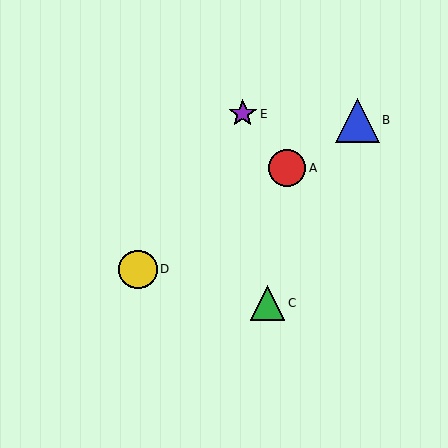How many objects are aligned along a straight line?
3 objects (A, B, D) are aligned along a straight line.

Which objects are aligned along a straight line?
Objects A, B, D are aligned along a straight line.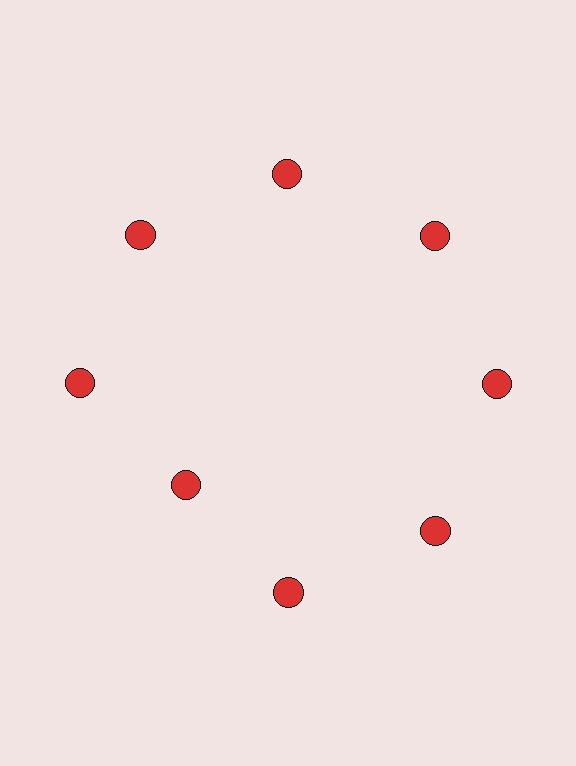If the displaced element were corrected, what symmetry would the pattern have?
It would have 8-fold rotational symmetry — the pattern would map onto itself every 45 degrees.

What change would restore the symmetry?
The symmetry would be restored by moving it outward, back onto the ring so that all 8 circles sit at equal angles and equal distance from the center.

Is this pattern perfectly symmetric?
No. The 8 red circles are arranged in a ring, but one element near the 8 o'clock position is pulled inward toward the center, breaking the 8-fold rotational symmetry.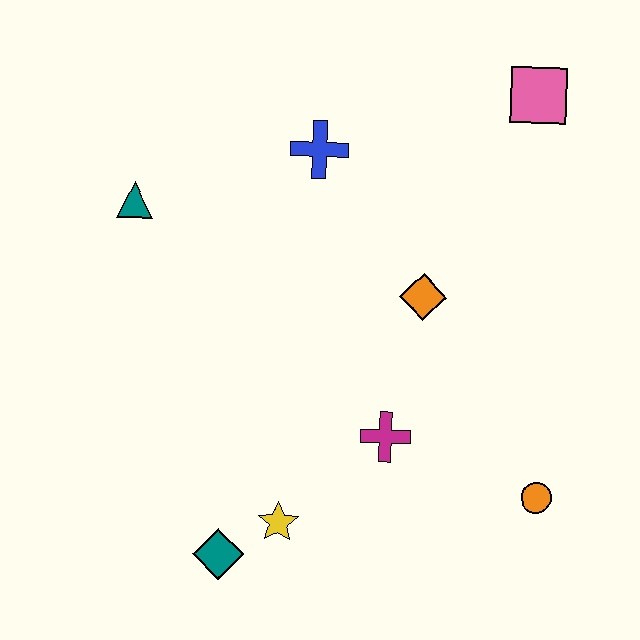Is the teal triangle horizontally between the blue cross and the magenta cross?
No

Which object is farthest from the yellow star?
The pink square is farthest from the yellow star.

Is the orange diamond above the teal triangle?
No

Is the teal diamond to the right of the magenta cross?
No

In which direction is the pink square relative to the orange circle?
The pink square is above the orange circle.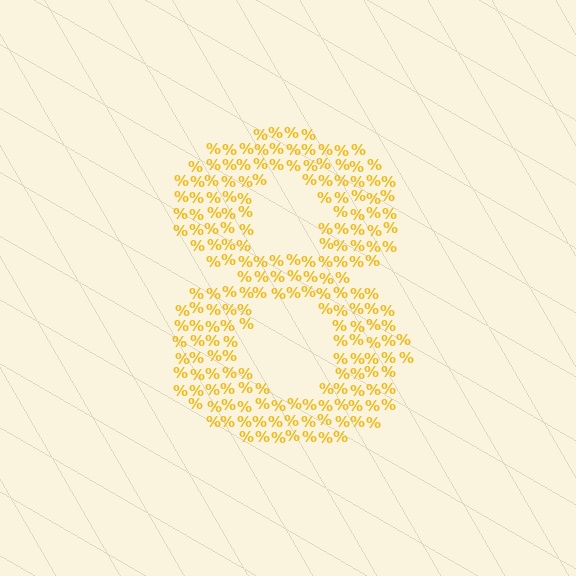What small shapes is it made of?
It is made of small percent signs.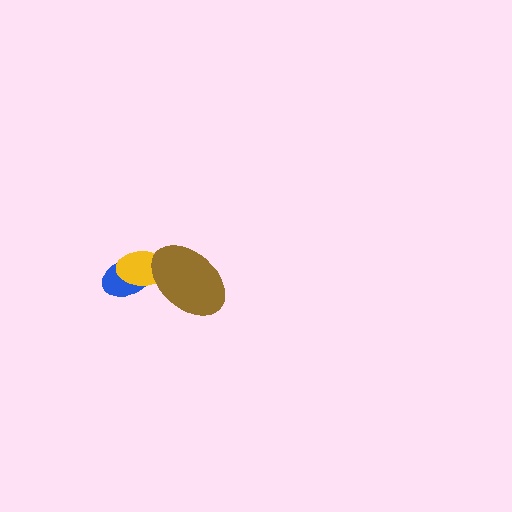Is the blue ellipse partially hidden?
Yes, it is partially covered by another shape.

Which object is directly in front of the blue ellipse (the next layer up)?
The yellow ellipse is directly in front of the blue ellipse.